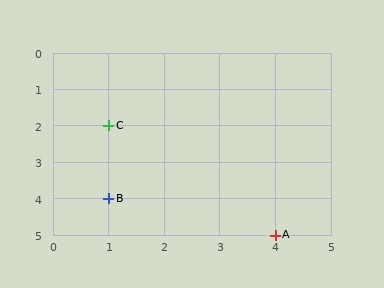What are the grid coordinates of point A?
Point A is at grid coordinates (4, 5).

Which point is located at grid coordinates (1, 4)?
Point B is at (1, 4).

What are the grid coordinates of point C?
Point C is at grid coordinates (1, 2).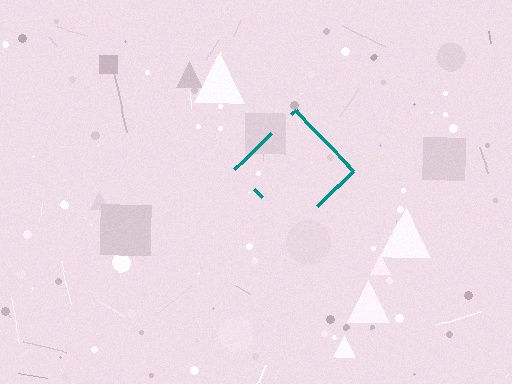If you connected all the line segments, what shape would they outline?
They would outline a diamond.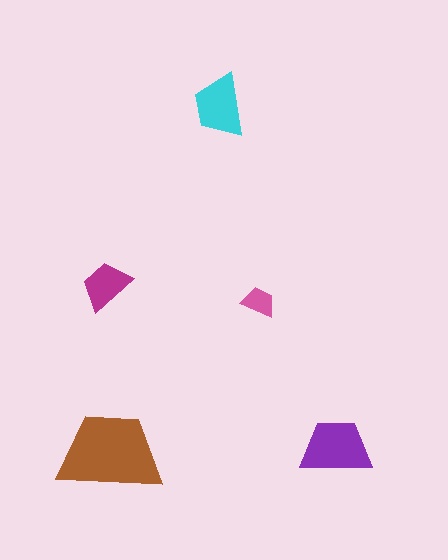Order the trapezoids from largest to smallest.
the brown one, the purple one, the cyan one, the magenta one, the pink one.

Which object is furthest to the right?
The purple trapezoid is rightmost.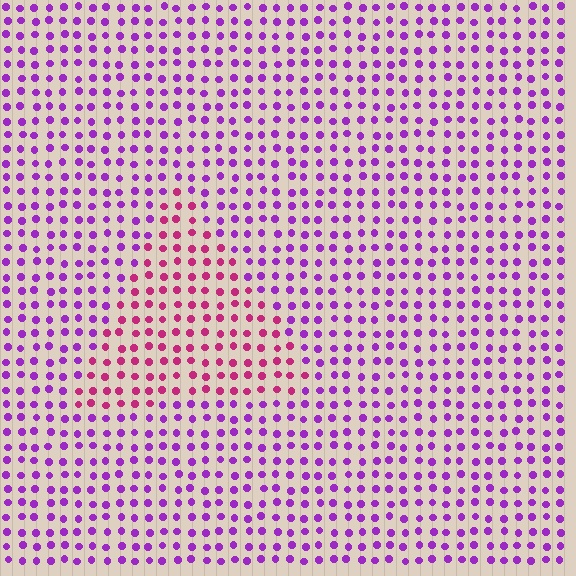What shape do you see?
I see a triangle.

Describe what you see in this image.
The image is filled with small purple elements in a uniform arrangement. A triangle-shaped region is visible where the elements are tinted to a slightly different hue, forming a subtle color boundary.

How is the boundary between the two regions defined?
The boundary is defined purely by a slight shift in hue (about 43 degrees). Spacing, size, and orientation are identical on both sides.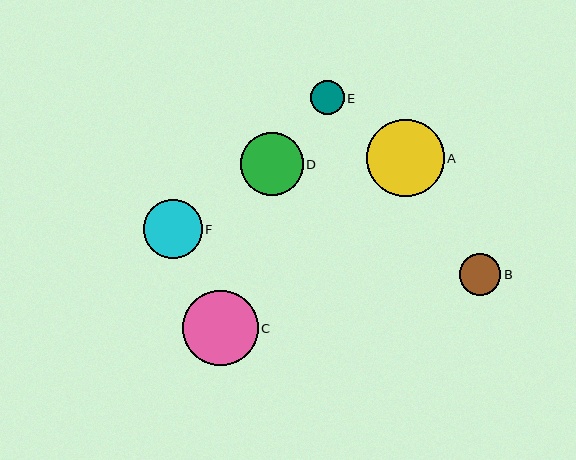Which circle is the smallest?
Circle E is the smallest with a size of approximately 34 pixels.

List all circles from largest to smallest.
From largest to smallest: A, C, D, F, B, E.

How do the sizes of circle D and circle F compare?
Circle D and circle F are approximately the same size.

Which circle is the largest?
Circle A is the largest with a size of approximately 77 pixels.